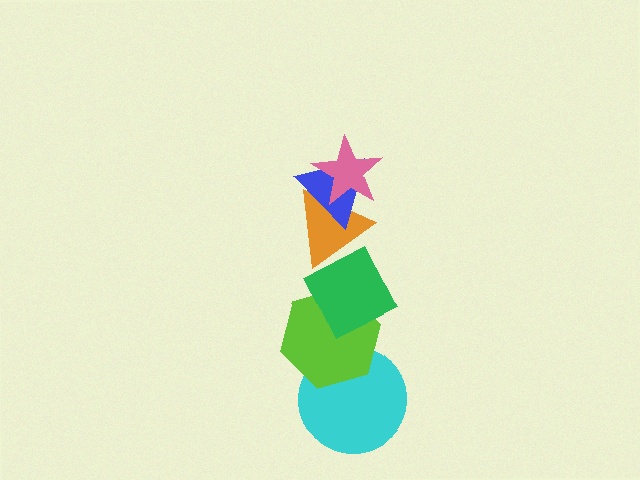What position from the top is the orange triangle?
The orange triangle is 3rd from the top.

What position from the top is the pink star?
The pink star is 1st from the top.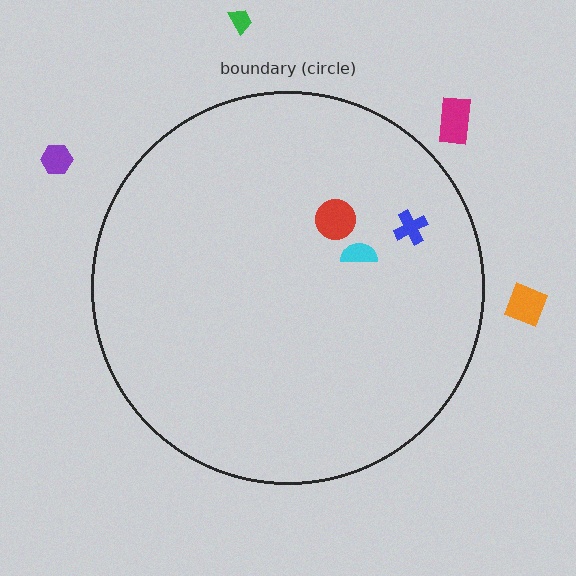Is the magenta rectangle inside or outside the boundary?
Outside.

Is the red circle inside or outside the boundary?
Inside.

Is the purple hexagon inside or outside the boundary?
Outside.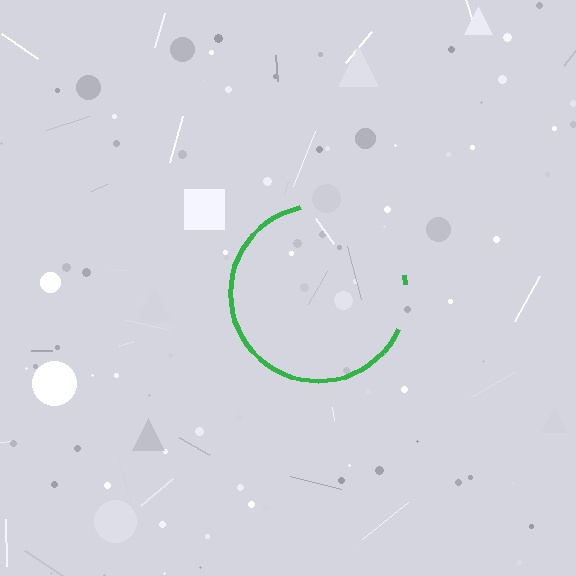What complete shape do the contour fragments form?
The contour fragments form a circle.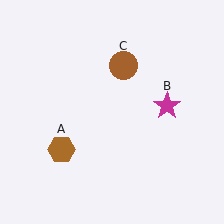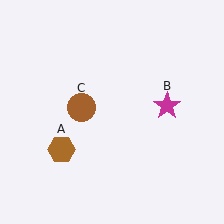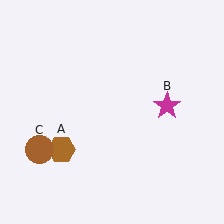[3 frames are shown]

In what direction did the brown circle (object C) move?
The brown circle (object C) moved down and to the left.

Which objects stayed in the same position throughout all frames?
Brown hexagon (object A) and magenta star (object B) remained stationary.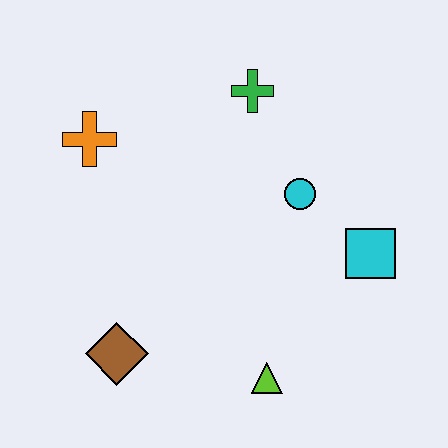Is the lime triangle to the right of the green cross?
Yes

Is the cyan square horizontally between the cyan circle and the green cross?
No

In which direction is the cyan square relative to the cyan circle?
The cyan square is to the right of the cyan circle.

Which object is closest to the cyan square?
The cyan circle is closest to the cyan square.